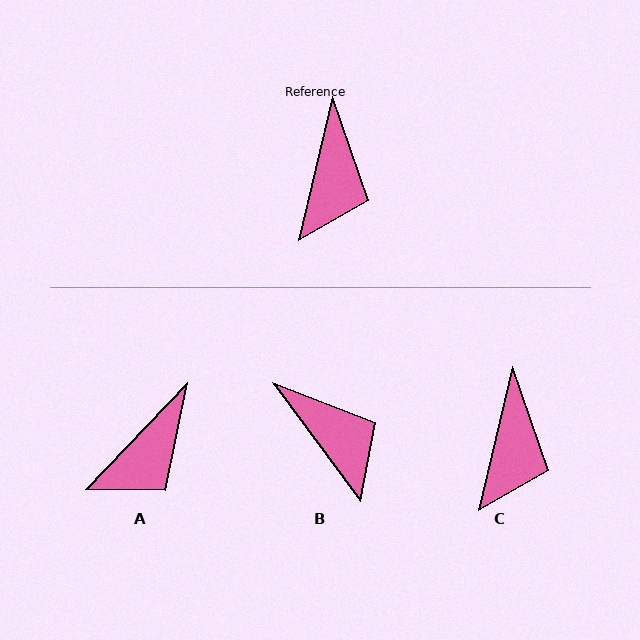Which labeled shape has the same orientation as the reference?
C.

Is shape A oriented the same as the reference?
No, it is off by about 30 degrees.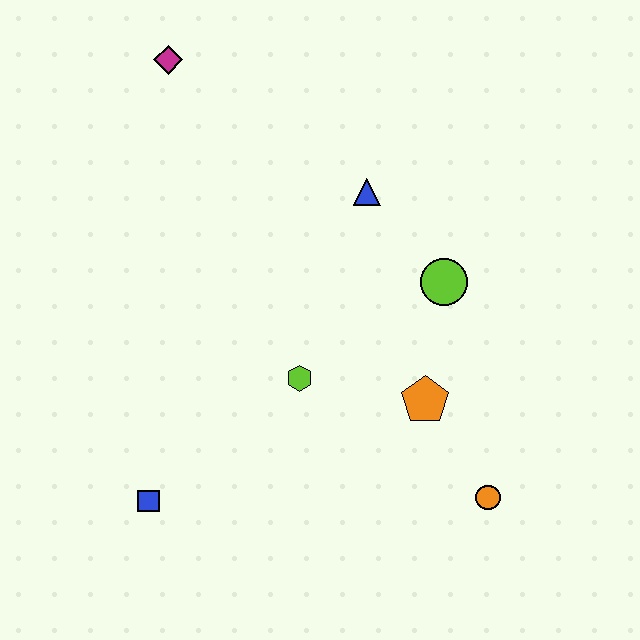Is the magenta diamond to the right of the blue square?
Yes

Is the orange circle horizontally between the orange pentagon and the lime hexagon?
No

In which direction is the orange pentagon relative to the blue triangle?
The orange pentagon is below the blue triangle.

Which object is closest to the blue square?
The lime hexagon is closest to the blue square.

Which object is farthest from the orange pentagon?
The magenta diamond is farthest from the orange pentagon.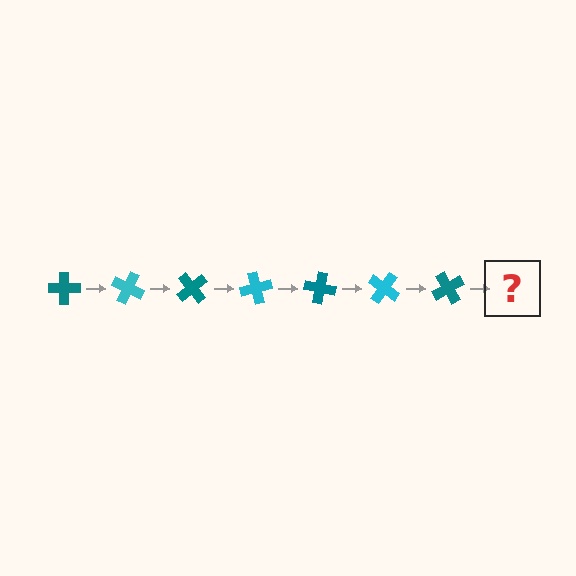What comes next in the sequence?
The next element should be a cyan cross, rotated 175 degrees from the start.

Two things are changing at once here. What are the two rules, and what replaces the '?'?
The two rules are that it rotates 25 degrees each step and the color cycles through teal and cyan. The '?' should be a cyan cross, rotated 175 degrees from the start.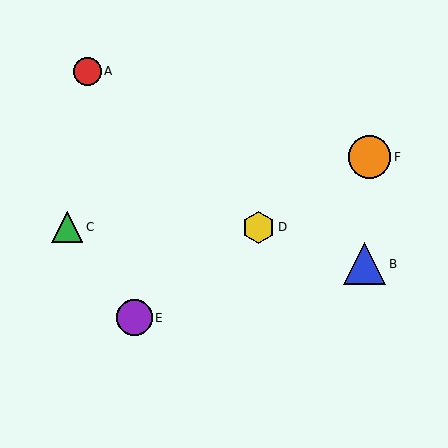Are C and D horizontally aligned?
Yes, both are at y≈227.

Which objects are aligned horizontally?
Objects C, D are aligned horizontally.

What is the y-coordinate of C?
Object C is at y≈227.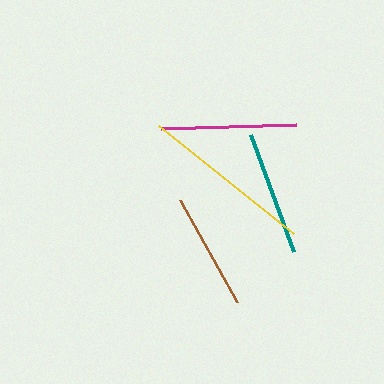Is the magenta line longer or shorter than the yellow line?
The yellow line is longer than the magenta line.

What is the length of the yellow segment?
The yellow segment is approximately 172 pixels long.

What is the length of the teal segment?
The teal segment is approximately 124 pixels long.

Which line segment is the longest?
The yellow line is the longest at approximately 172 pixels.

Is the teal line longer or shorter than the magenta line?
The magenta line is longer than the teal line.